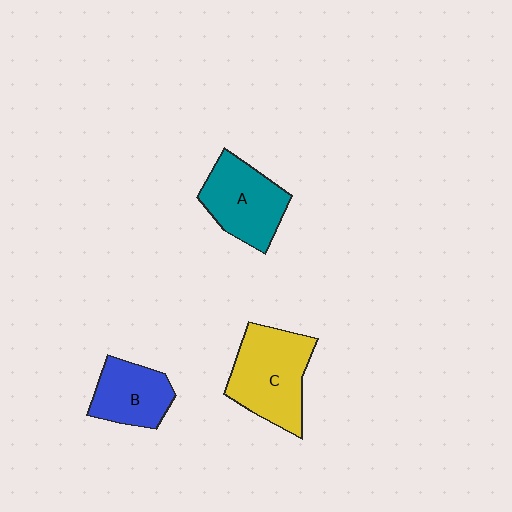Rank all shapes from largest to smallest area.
From largest to smallest: C (yellow), A (teal), B (blue).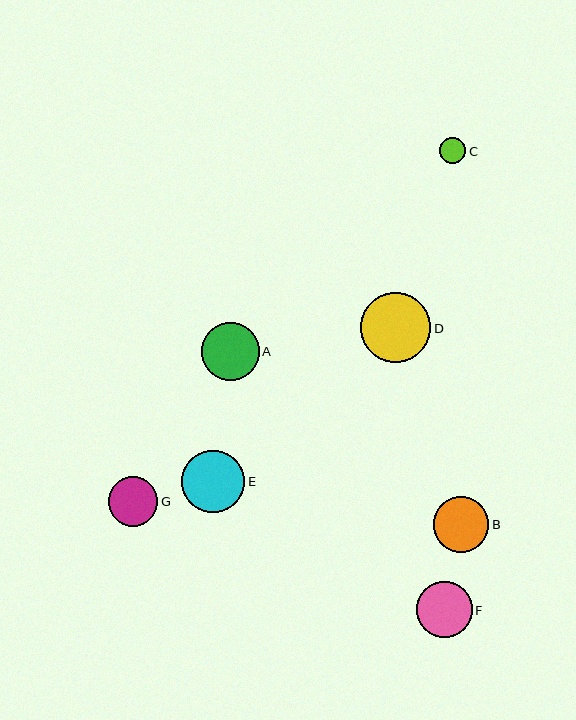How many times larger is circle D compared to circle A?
Circle D is approximately 1.2 times the size of circle A.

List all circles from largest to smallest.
From largest to smallest: D, E, A, F, B, G, C.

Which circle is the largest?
Circle D is the largest with a size of approximately 70 pixels.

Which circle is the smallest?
Circle C is the smallest with a size of approximately 26 pixels.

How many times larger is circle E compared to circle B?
Circle E is approximately 1.1 times the size of circle B.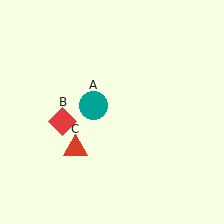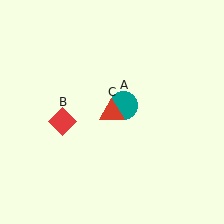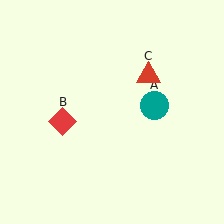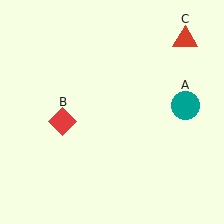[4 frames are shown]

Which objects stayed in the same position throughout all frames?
Red diamond (object B) remained stationary.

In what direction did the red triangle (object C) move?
The red triangle (object C) moved up and to the right.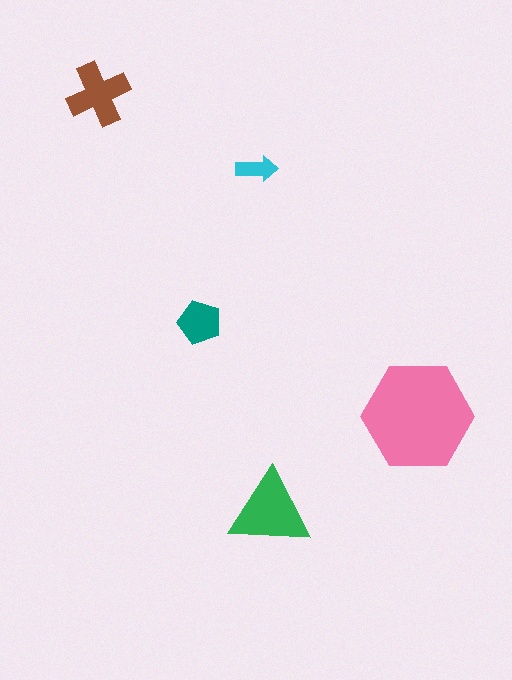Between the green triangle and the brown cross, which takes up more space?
The green triangle.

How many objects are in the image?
There are 5 objects in the image.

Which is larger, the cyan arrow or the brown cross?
The brown cross.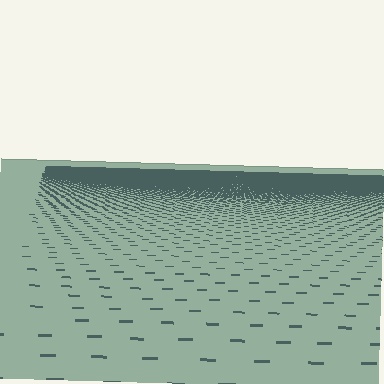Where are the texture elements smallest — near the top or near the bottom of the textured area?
Near the top.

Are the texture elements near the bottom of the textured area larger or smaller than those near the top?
Larger. Near the bottom, elements are closer to the viewer and appear at a bigger on-screen size.